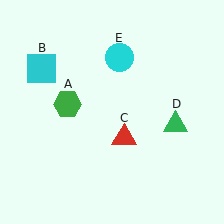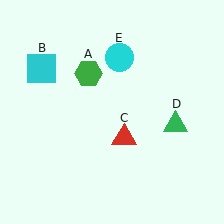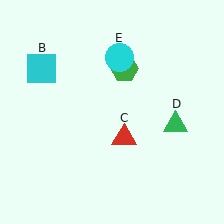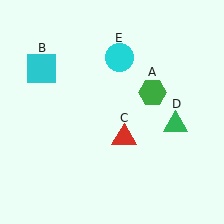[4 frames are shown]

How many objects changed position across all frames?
1 object changed position: green hexagon (object A).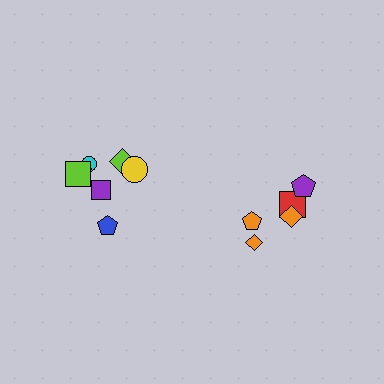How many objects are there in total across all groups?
There are 12 objects.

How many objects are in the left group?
There are 7 objects.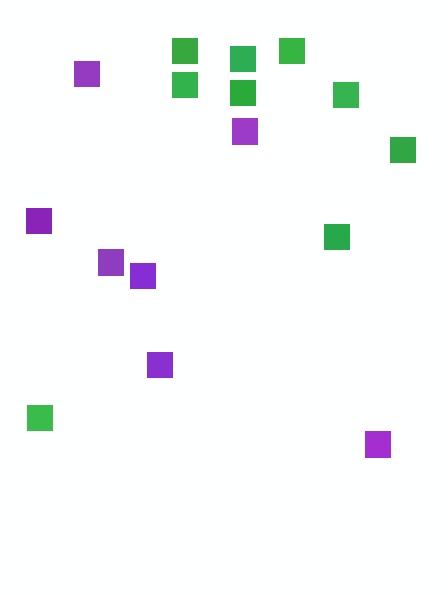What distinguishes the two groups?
There are 2 groups: one group of purple squares (7) and one group of green squares (9).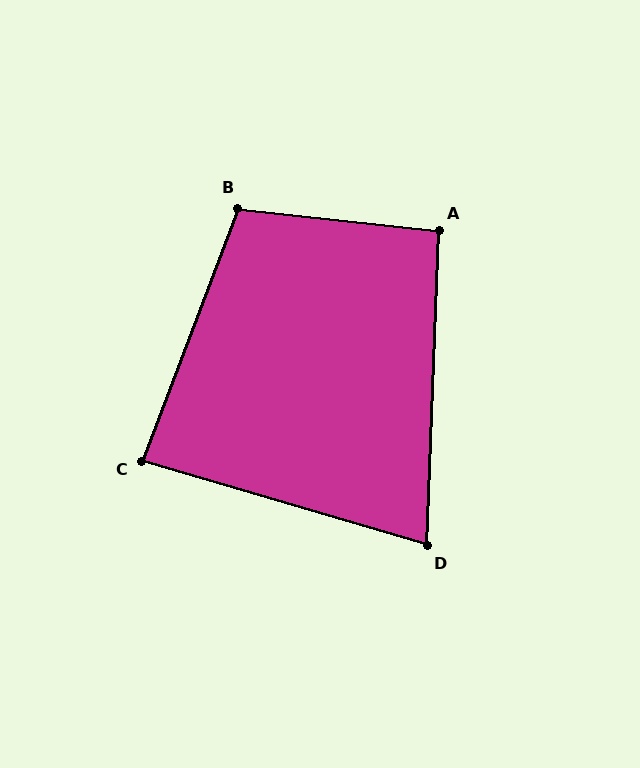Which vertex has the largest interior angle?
B, at approximately 104 degrees.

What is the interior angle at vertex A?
Approximately 94 degrees (approximately right).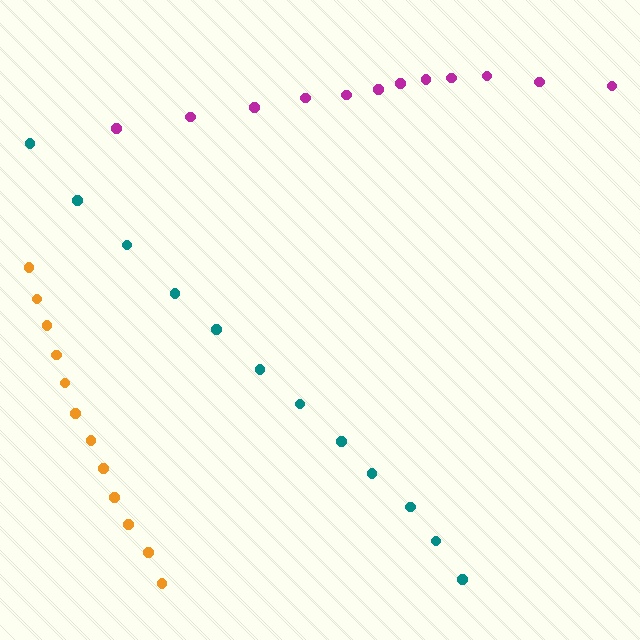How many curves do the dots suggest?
There are 3 distinct paths.